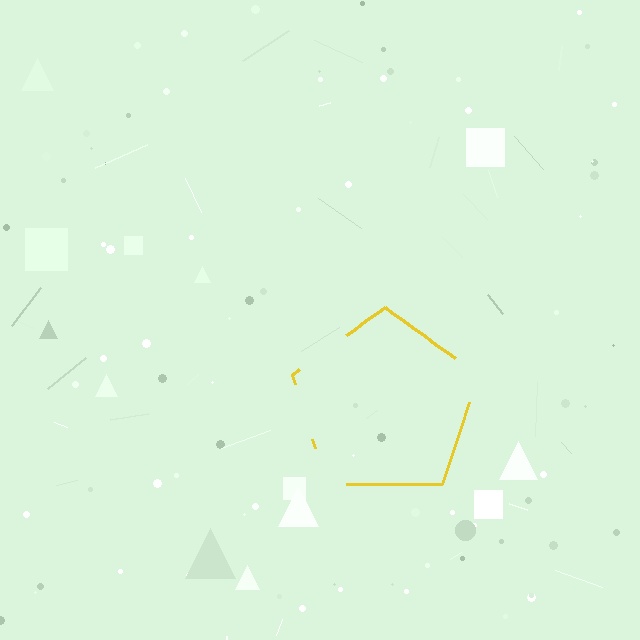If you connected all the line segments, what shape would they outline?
They would outline a pentagon.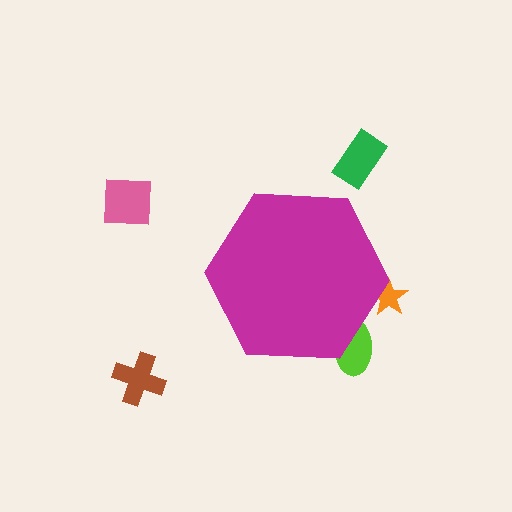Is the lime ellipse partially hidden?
Yes, the lime ellipse is partially hidden behind the magenta hexagon.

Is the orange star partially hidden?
Yes, the orange star is partially hidden behind the magenta hexagon.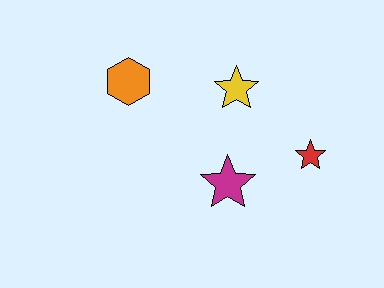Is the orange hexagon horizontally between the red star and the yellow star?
No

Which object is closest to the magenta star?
The red star is closest to the magenta star.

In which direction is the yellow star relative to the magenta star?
The yellow star is above the magenta star.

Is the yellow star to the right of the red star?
No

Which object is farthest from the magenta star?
The orange hexagon is farthest from the magenta star.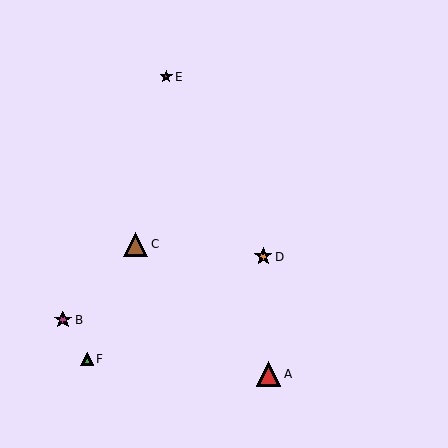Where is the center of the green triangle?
The center of the green triangle is at (87, 359).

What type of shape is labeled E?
Shape E is a magenta star.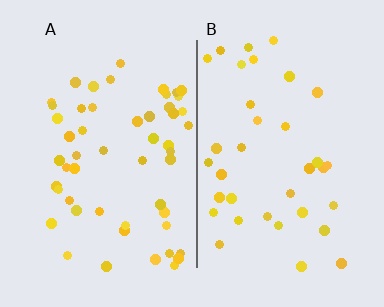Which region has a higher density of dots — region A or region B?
A (the left).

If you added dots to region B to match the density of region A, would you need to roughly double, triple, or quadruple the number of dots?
Approximately double.